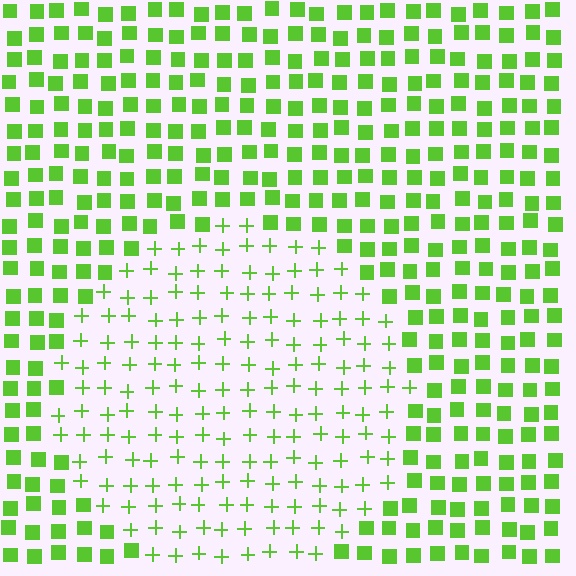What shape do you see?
I see a circle.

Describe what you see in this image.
The image is filled with small lime elements arranged in a uniform grid. A circle-shaped region contains plus signs, while the surrounding area contains squares. The boundary is defined purely by the change in element shape.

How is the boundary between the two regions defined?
The boundary is defined by a change in element shape: plus signs inside vs. squares outside. All elements share the same color and spacing.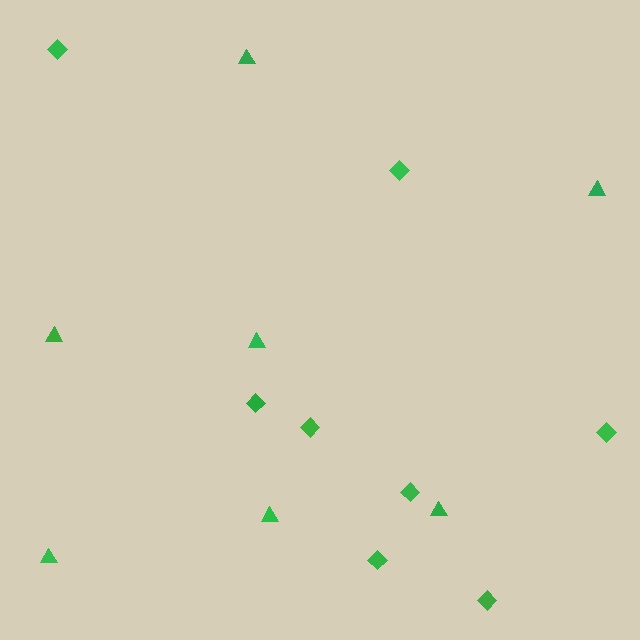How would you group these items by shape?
There are 2 groups: one group of diamonds (8) and one group of triangles (7).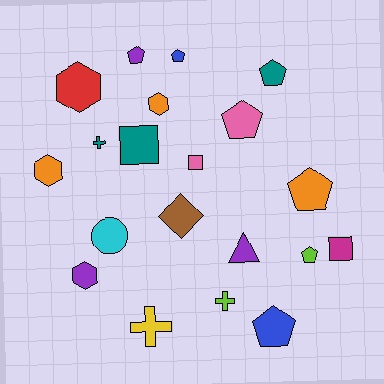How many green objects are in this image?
There are no green objects.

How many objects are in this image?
There are 20 objects.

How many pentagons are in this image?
There are 7 pentagons.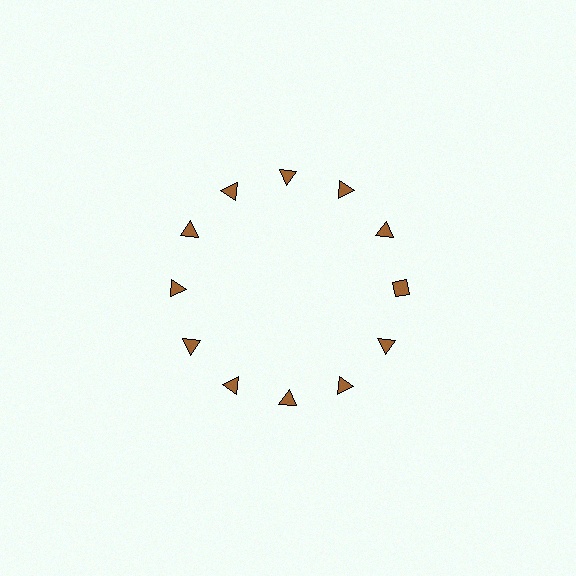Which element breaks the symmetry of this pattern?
The brown diamond at roughly the 3 o'clock position breaks the symmetry. All other shapes are brown triangles.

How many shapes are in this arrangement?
There are 12 shapes arranged in a ring pattern.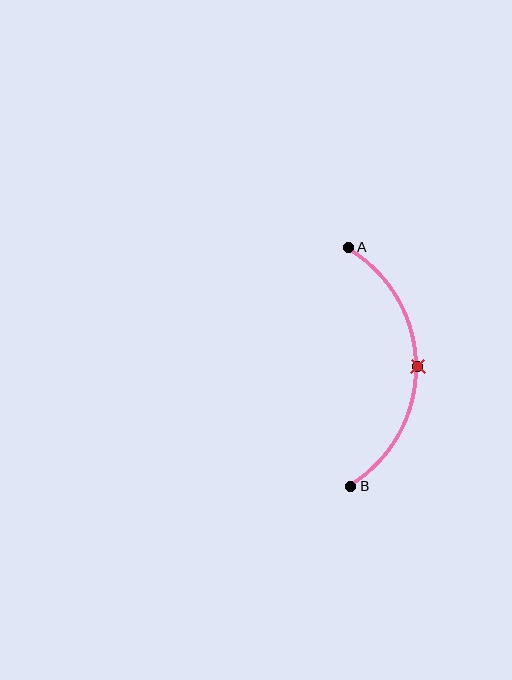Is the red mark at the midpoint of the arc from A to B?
Yes. The red mark lies on the arc at equal arc-length from both A and B — it is the arc midpoint.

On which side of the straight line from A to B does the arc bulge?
The arc bulges to the right of the straight line connecting A and B.